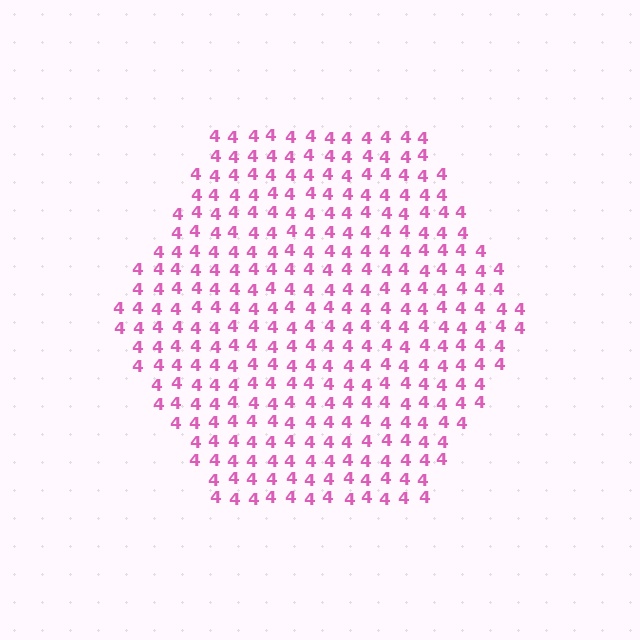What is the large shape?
The large shape is a hexagon.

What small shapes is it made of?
It is made of small digit 4's.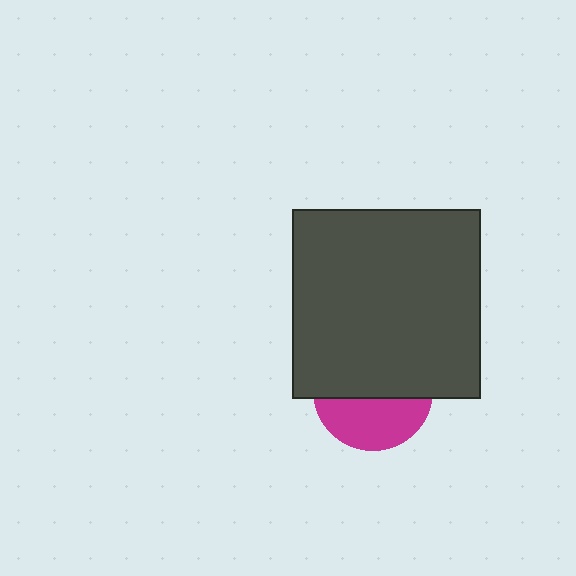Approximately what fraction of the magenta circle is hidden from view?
Roughly 59% of the magenta circle is hidden behind the dark gray square.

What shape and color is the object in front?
The object in front is a dark gray square.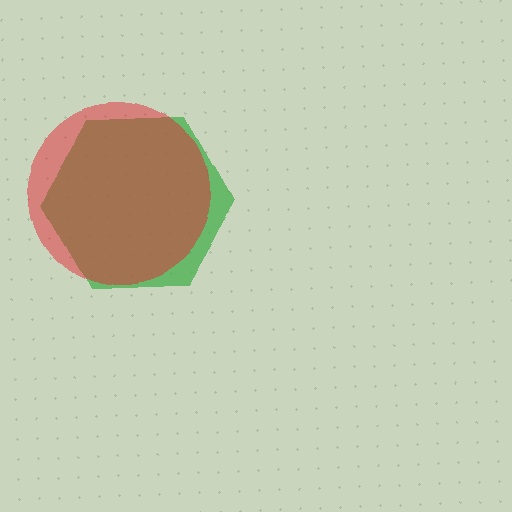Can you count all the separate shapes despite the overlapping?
Yes, there are 2 separate shapes.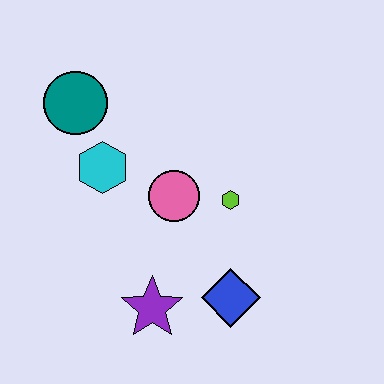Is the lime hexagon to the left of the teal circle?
No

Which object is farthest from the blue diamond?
The teal circle is farthest from the blue diamond.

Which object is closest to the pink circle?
The lime hexagon is closest to the pink circle.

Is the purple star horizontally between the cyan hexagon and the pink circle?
Yes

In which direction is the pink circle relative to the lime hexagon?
The pink circle is to the left of the lime hexagon.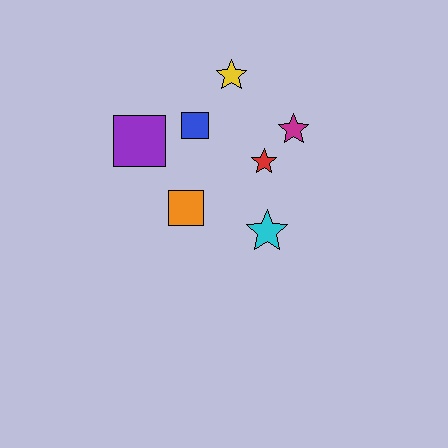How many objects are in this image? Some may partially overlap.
There are 7 objects.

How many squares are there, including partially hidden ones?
There are 3 squares.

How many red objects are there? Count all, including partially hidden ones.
There is 1 red object.